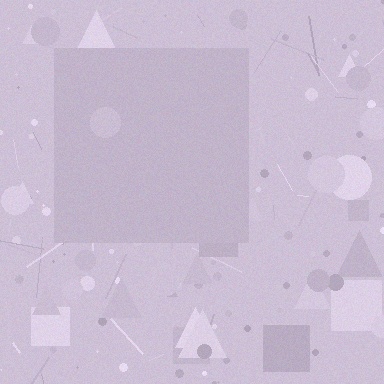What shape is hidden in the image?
A square is hidden in the image.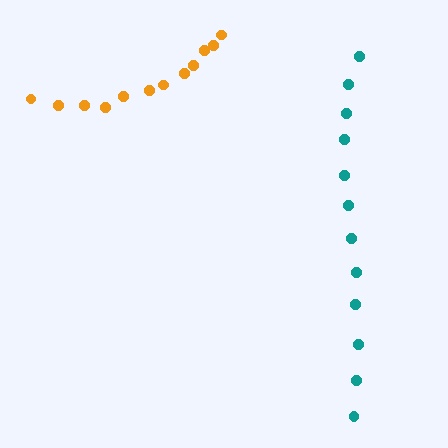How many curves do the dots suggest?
There are 2 distinct paths.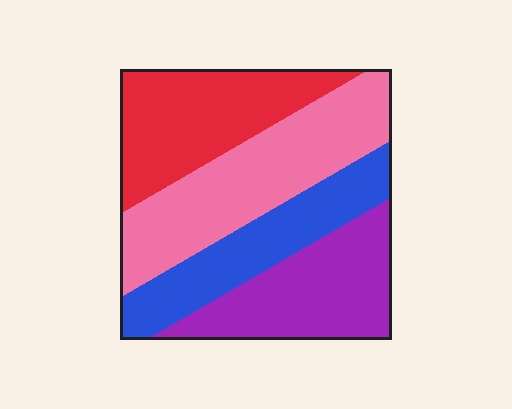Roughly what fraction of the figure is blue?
Blue takes up about one fifth (1/5) of the figure.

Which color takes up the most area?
Pink, at roughly 30%.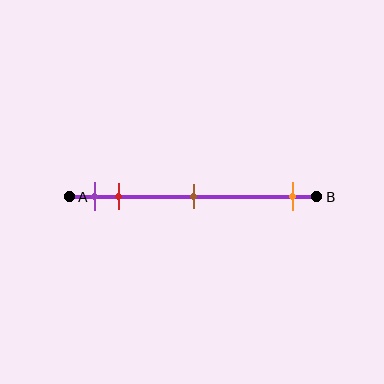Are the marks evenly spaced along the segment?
No, the marks are not evenly spaced.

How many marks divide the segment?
There are 4 marks dividing the segment.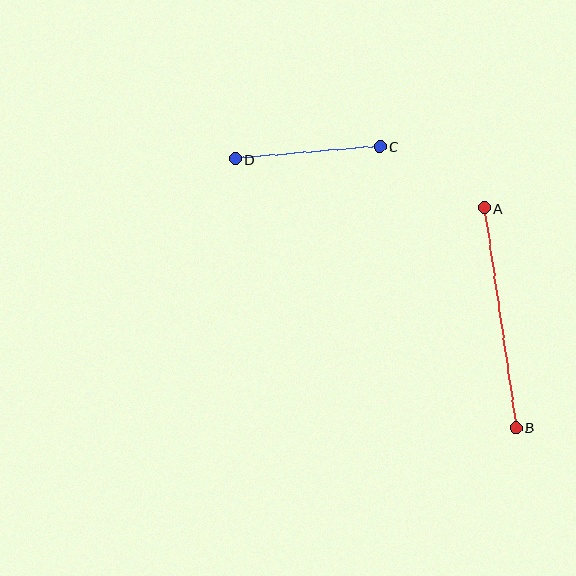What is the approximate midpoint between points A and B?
The midpoint is at approximately (500, 318) pixels.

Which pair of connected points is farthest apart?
Points A and B are farthest apart.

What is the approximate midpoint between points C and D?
The midpoint is at approximately (307, 153) pixels.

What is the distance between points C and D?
The distance is approximately 145 pixels.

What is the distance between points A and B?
The distance is approximately 222 pixels.